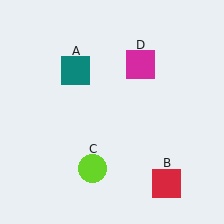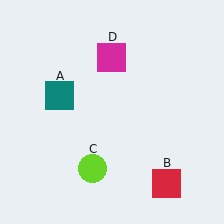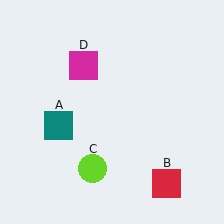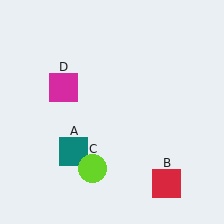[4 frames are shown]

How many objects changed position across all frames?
2 objects changed position: teal square (object A), magenta square (object D).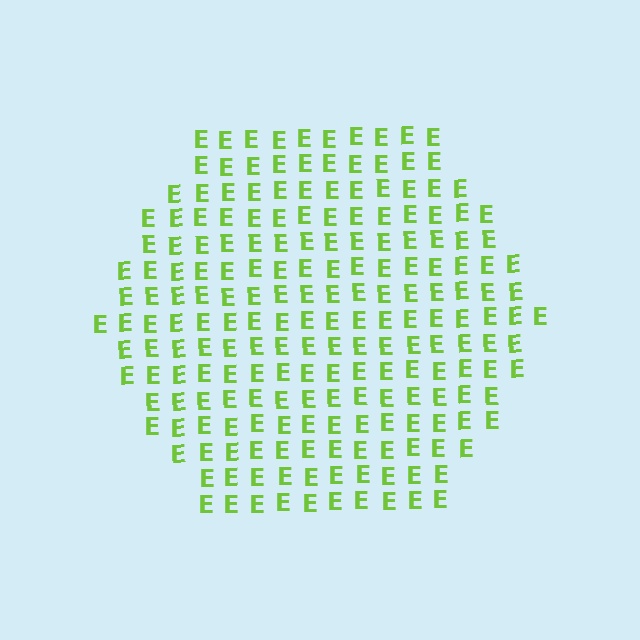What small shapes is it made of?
It is made of small letter E's.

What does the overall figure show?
The overall figure shows a hexagon.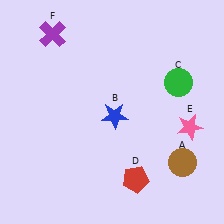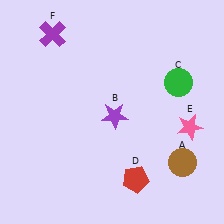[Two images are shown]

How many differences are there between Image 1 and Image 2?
There is 1 difference between the two images.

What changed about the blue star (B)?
In Image 1, B is blue. In Image 2, it changed to purple.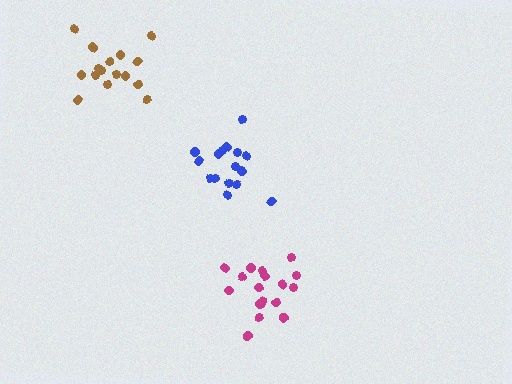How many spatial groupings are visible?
There are 3 spatial groupings.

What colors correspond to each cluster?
The clusters are colored: magenta, blue, brown.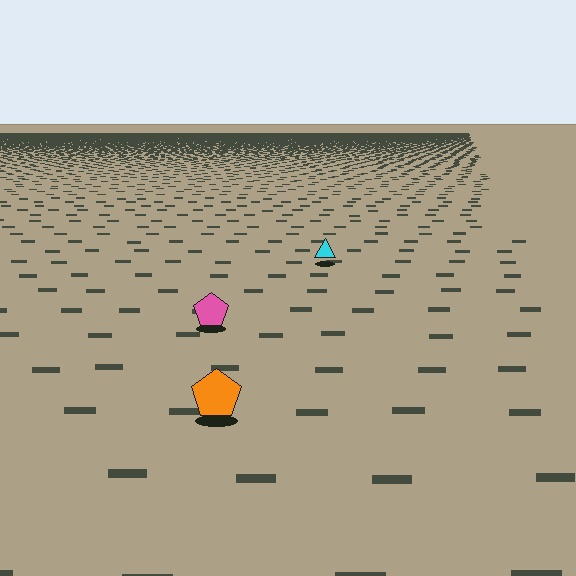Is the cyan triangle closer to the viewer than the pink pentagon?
No. The pink pentagon is closer — you can tell from the texture gradient: the ground texture is coarser near it.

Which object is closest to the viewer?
The orange pentagon is closest. The texture marks near it are larger and more spread out.